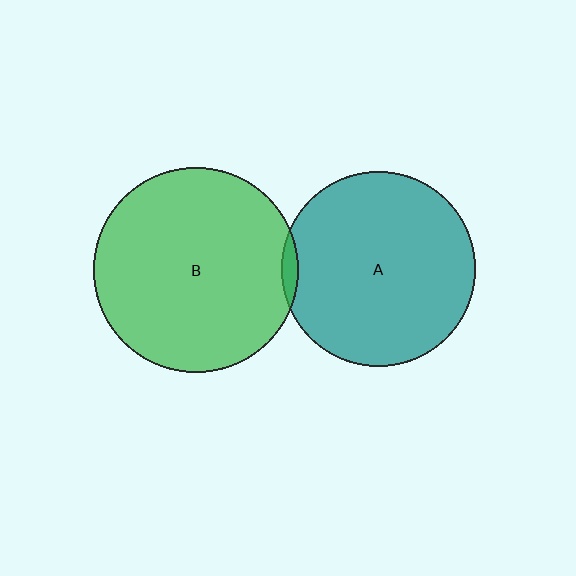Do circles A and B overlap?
Yes.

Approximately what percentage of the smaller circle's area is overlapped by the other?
Approximately 5%.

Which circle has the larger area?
Circle B (green).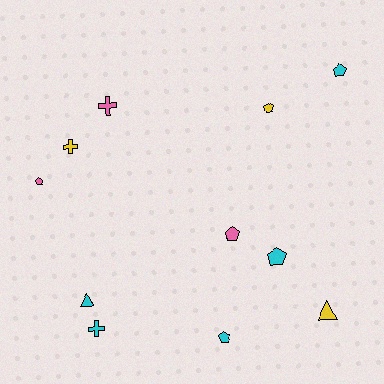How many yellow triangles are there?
There is 1 yellow triangle.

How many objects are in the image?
There are 11 objects.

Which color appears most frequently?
Cyan, with 5 objects.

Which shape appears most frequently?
Pentagon, with 6 objects.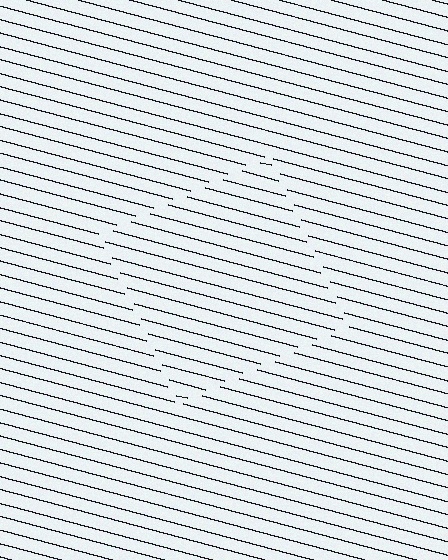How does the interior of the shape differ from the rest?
The interior of the shape contains the same grating, shifted by half a period — the contour is defined by the phase discontinuity where line-ends from the inner and outer gratings abut.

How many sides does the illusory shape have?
4 sides — the line-ends trace a square.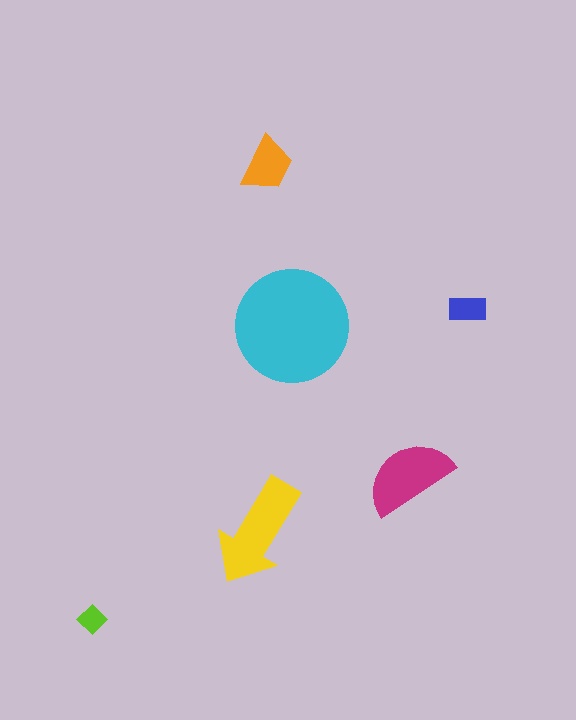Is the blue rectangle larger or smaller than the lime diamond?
Larger.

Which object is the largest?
The cyan circle.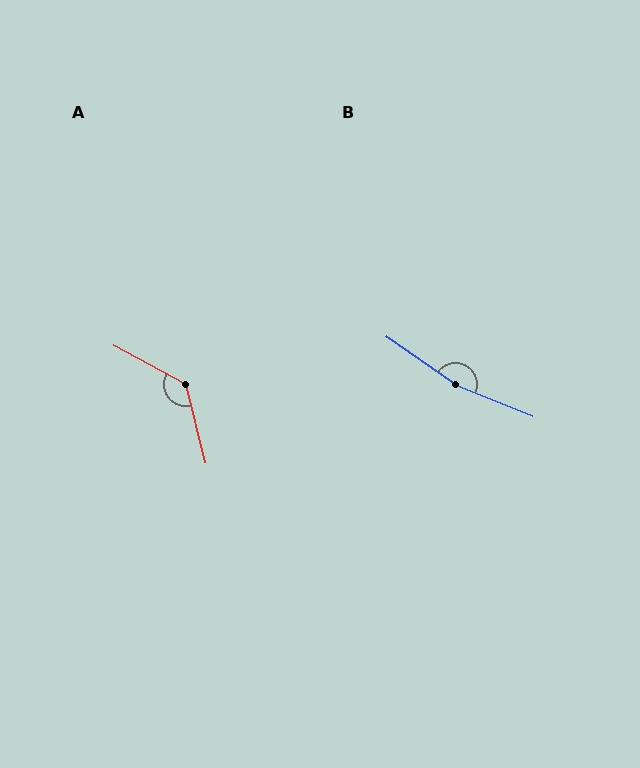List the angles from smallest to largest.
A (132°), B (168°).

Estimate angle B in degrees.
Approximately 168 degrees.